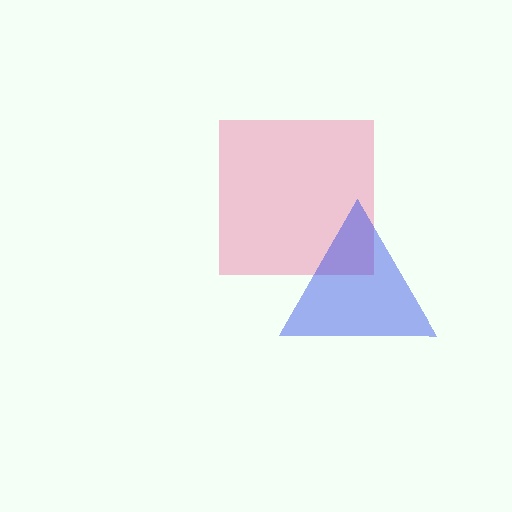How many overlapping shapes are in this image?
There are 2 overlapping shapes in the image.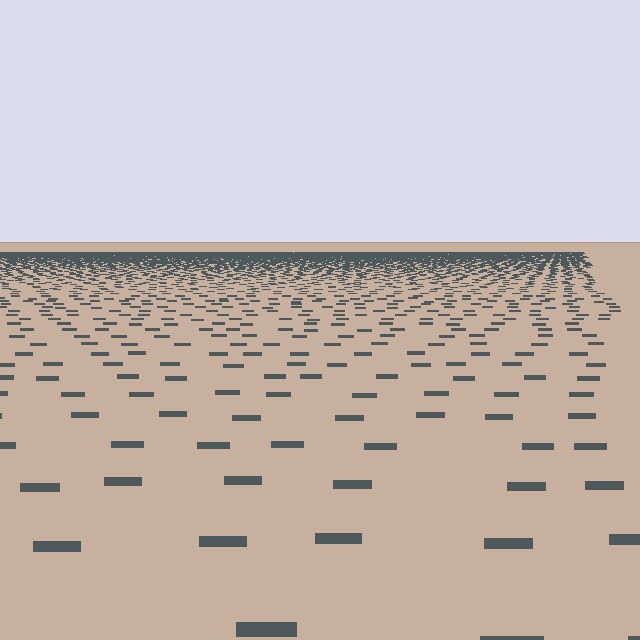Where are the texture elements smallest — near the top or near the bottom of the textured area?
Near the top.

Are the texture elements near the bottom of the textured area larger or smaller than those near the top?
Larger. Near the bottom, elements are closer to the viewer and appear at a bigger on-screen size.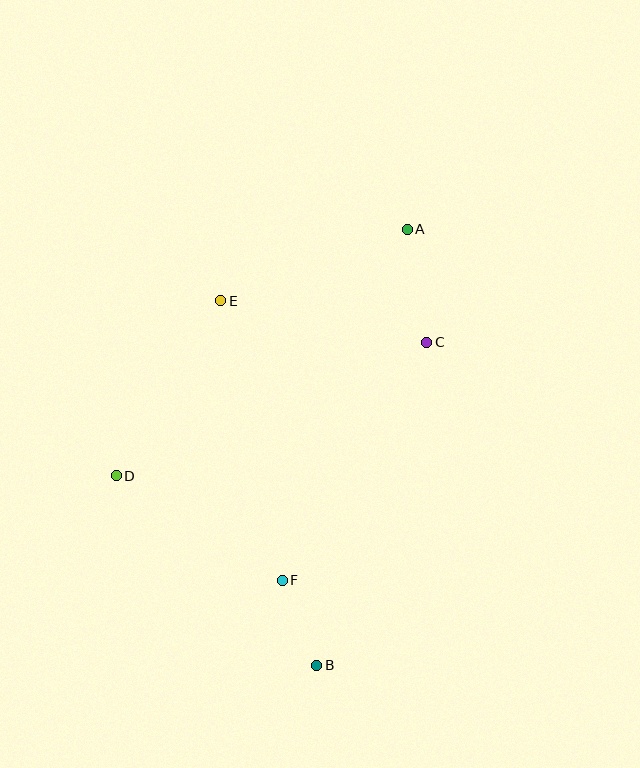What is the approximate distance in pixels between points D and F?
The distance between D and F is approximately 196 pixels.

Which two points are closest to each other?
Points B and F are closest to each other.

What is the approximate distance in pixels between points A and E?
The distance between A and E is approximately 200 pixels.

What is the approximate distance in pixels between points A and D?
The distance between A and D is approximately 381 pixels.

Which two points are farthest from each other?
Points A and B are farthest from each other.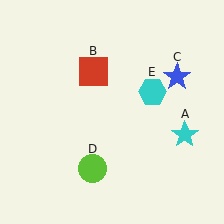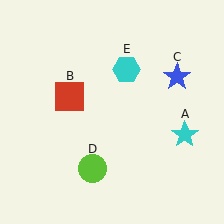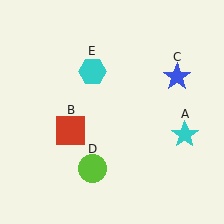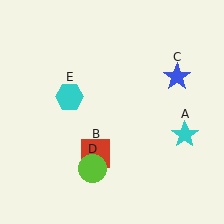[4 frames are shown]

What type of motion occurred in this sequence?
The red square (object B), cyan hexagon (object E) rotated counterclockwise around the center of the scene.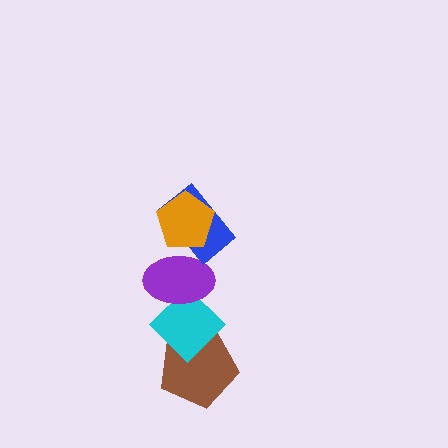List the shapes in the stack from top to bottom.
From top to bottom: the orange pentagon, the blue rectangle, the purple ellipse, the cyan diamond, the brown pentagon.